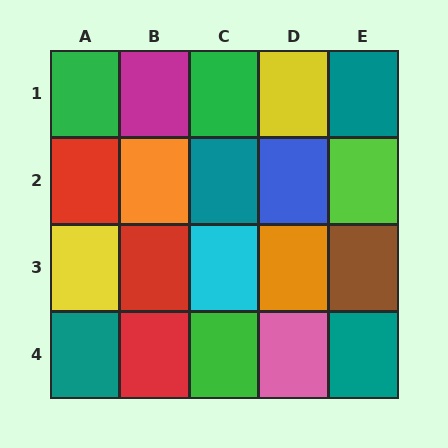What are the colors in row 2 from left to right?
Red, orange, teal, blue, lime.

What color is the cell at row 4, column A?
Teal.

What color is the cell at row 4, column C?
Green.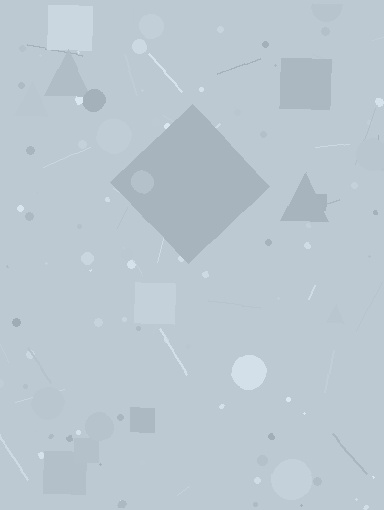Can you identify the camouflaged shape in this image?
The camouflaged shape is a diamond.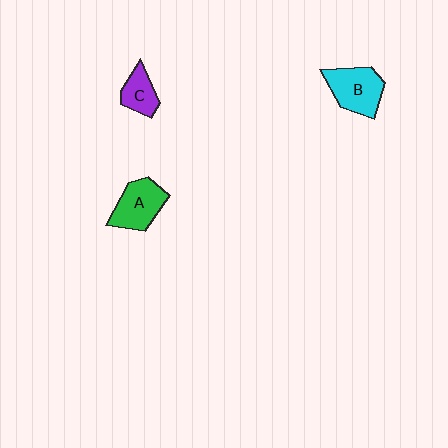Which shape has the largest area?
Shape B (cyan).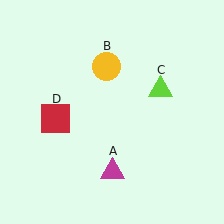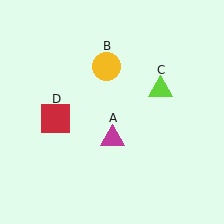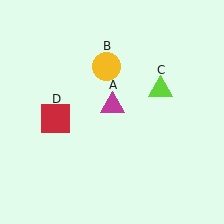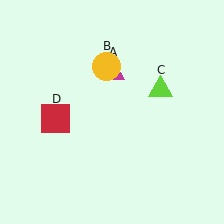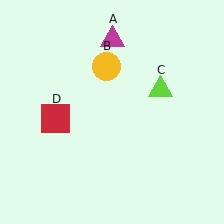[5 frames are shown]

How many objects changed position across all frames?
1 object changed position: magenta triangle (object A).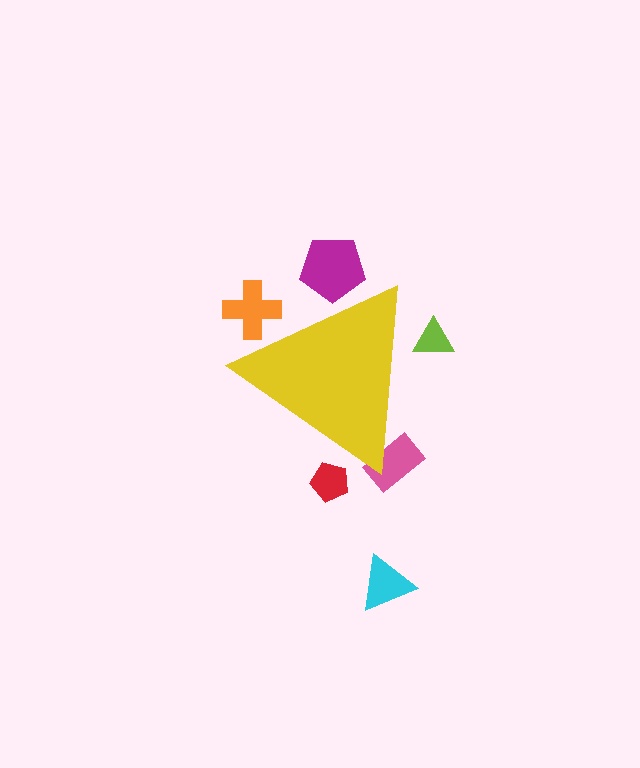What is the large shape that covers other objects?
A yellow triangle.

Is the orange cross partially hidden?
Yes, the orange cross is partially hidden behind the yellow triangle.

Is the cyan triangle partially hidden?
No, the cyan triangle is fully visible.